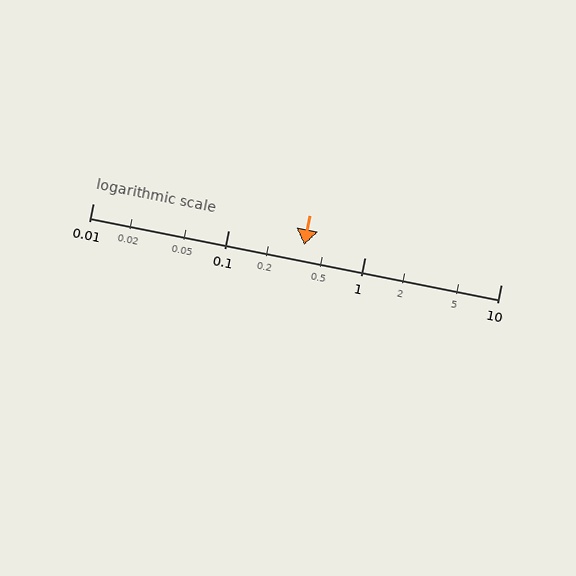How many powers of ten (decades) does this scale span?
The scale spans 3 decades, from 0.01 to 10.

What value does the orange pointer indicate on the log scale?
The pointer indicates approximately 0.36.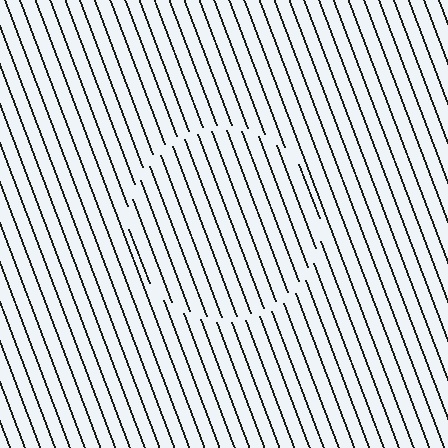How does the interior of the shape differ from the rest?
The interior of the shape contains the same grating, shifted by half a period — the contour is defined by the phase discontinuity where line-ends from the inner and outer gratings abut.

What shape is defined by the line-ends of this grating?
An illusory circle. The interior of the shape contains the same grating, shifted by half a period — the contour is defined by the phase discontinuity where line-ends from the inner and outer gratings abut.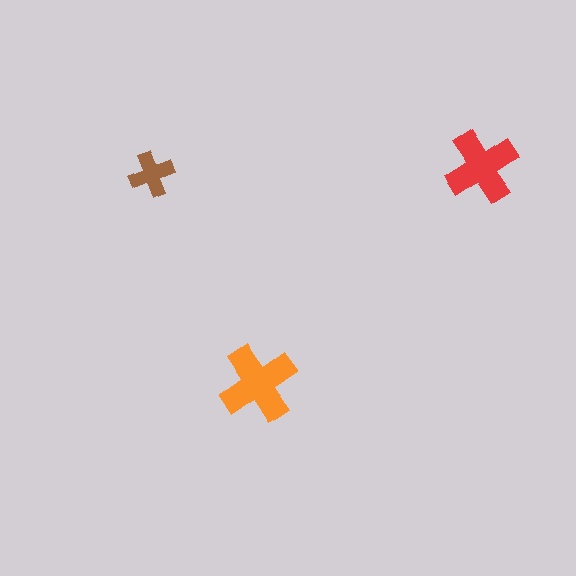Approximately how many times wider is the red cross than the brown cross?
About 1.5 times wider.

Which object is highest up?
The red cross is topmost.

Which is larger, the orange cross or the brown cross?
The orange one.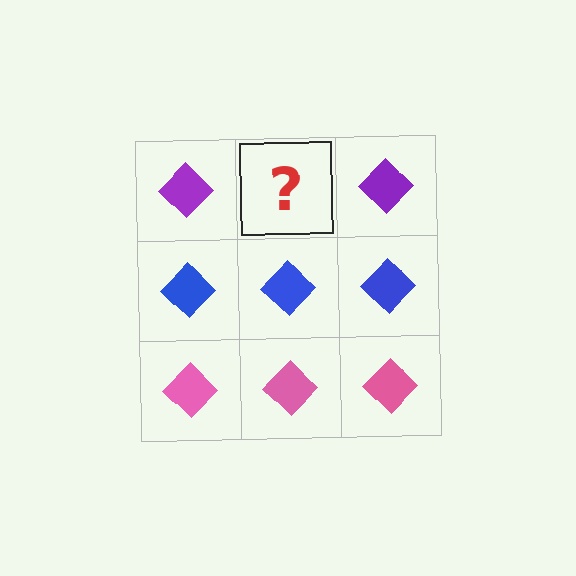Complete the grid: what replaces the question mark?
The question mark should be replaced with a purple diamond.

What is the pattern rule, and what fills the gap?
The rule is that each row has a consistent color. The gap should be filled with a purple diamond.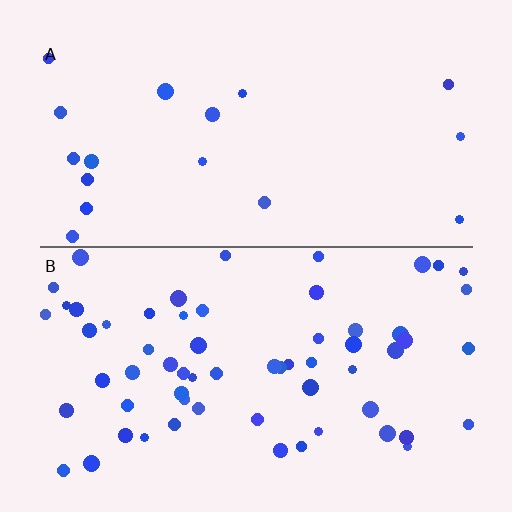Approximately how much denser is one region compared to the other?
Approximately 3.5× — region B over region A.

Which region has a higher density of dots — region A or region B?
B (the bottom).